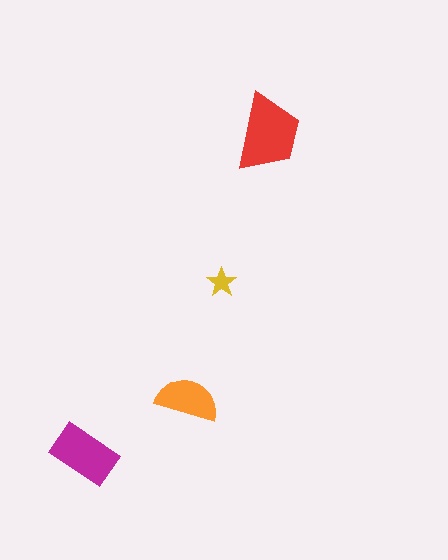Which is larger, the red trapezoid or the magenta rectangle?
The red trapezoid.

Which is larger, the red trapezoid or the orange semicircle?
The red trapezoid.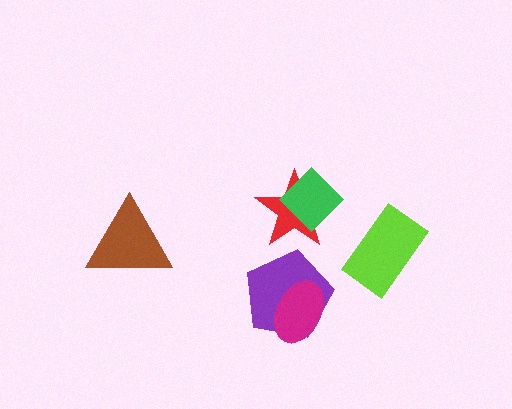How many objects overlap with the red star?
1 object overlaps with the red star.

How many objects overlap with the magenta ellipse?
1 object overlaps with the magenta ellipse.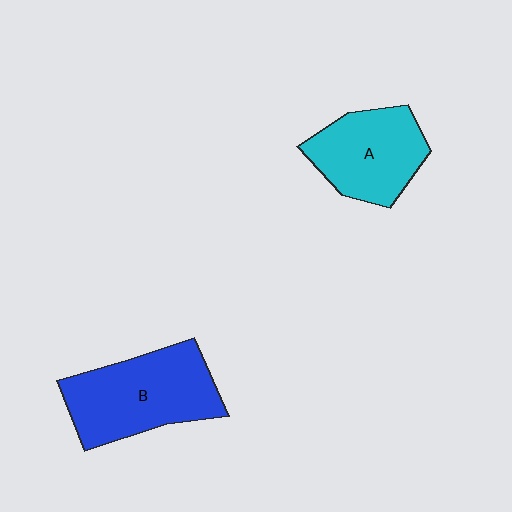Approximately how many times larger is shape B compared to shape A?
Approximately 1.3 times.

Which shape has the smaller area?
Shape A (cyan).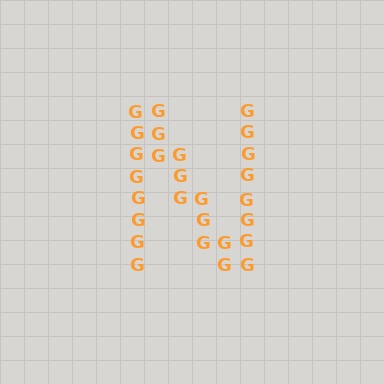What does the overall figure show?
The overall figure shows the letter N.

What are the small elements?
The small elements are letter G's.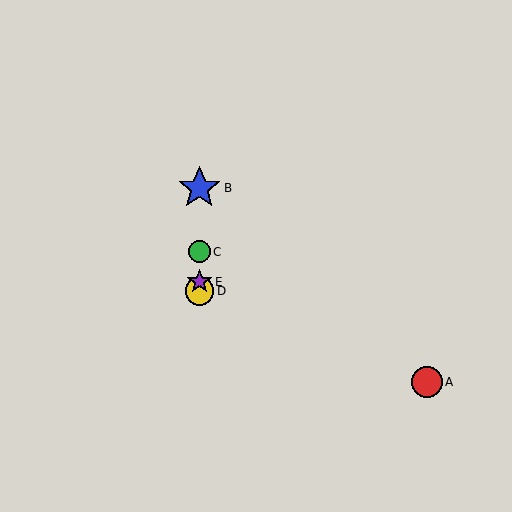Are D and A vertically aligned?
No, D is at x≈199 and A is at x≈427.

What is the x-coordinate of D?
Object D is at x≈199.